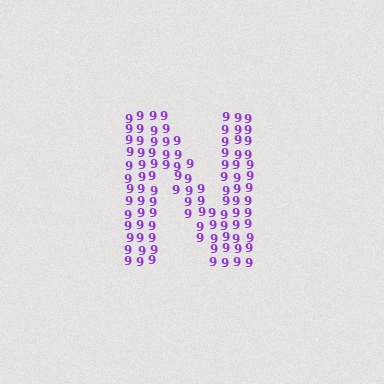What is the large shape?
The large shape is the letter N.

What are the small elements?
The small elements are digit 9's.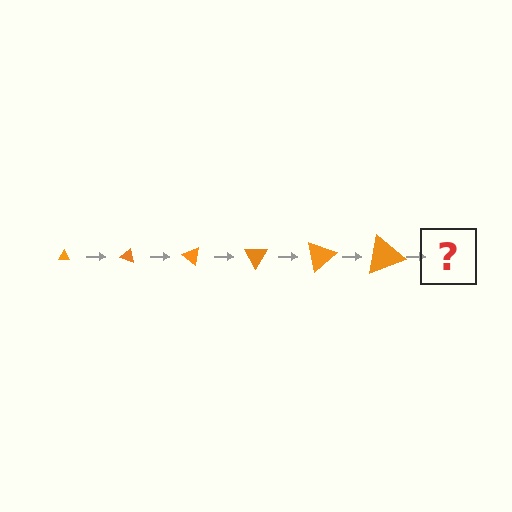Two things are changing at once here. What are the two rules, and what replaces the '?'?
The two rules are that the triangle grows larger each step and it rotates 20 degrees each step. The '?' should be a triangle, larger than the previous one and rotated 120 degrees from the start.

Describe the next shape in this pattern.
It should be a triangle, larger than the previous one and rotated 120 degrees from the start.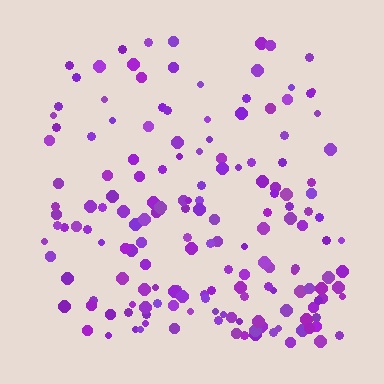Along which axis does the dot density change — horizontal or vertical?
Vertical.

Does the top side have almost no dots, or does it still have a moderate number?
Still a moderate number, just noticeably fewer than the bottom.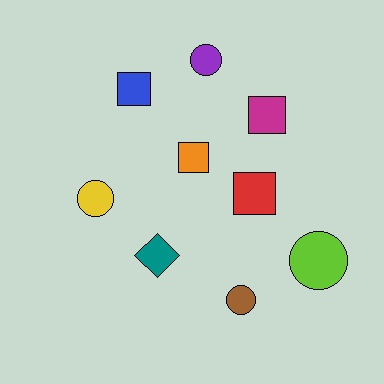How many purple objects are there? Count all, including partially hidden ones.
There is 1 purple object.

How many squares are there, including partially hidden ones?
There are 4 squares.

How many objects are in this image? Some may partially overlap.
There are 9 objects.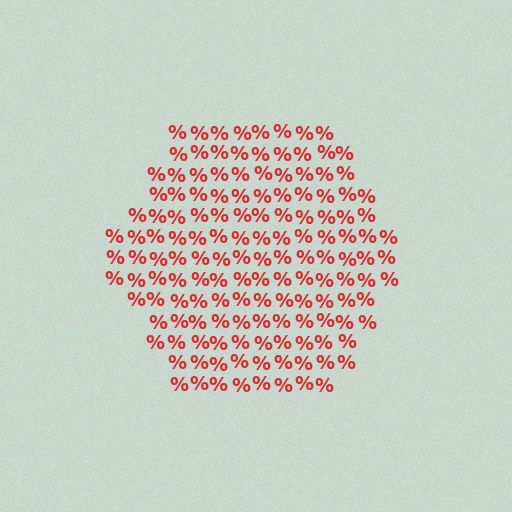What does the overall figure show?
The overall figure shows a hexagon.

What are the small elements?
The small elements are percent signs.